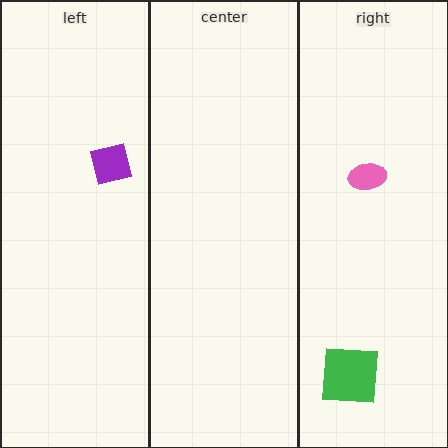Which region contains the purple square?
The left region.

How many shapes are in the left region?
1.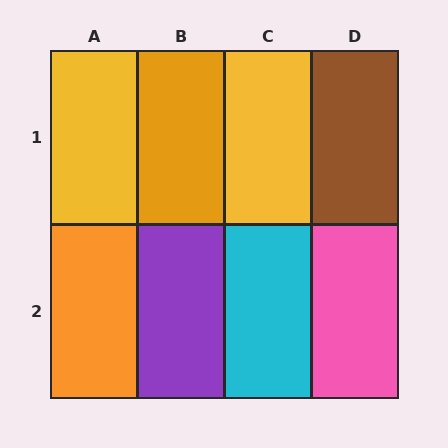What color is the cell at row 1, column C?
Yellow.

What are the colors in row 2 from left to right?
Orange, purple, cyan, pink.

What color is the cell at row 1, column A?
Yellow.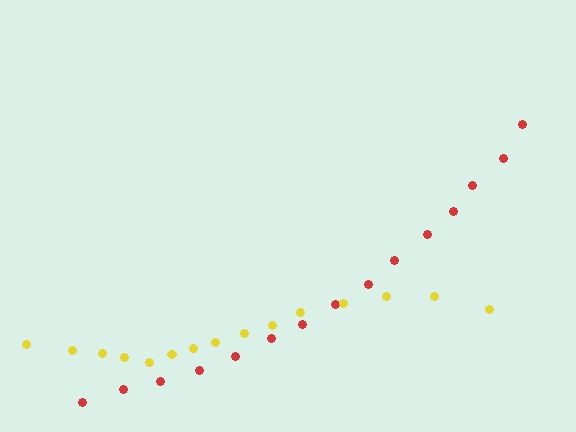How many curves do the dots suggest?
There are 2 distinct paths.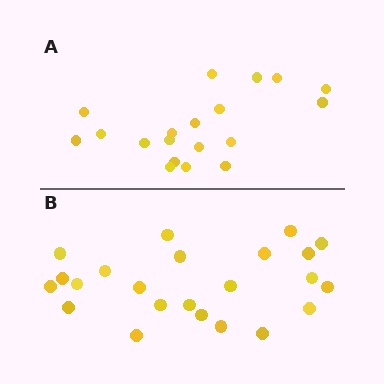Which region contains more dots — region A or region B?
Region B (the bottom region) has more dots.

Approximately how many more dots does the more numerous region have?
Region B has about 4 more dots than region A.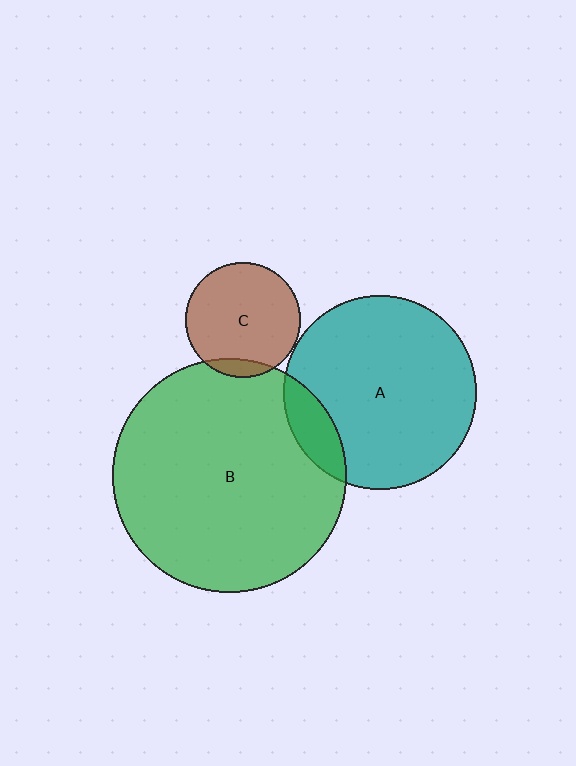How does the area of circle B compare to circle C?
Approximately 4.1 times.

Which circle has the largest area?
Circle B (green).